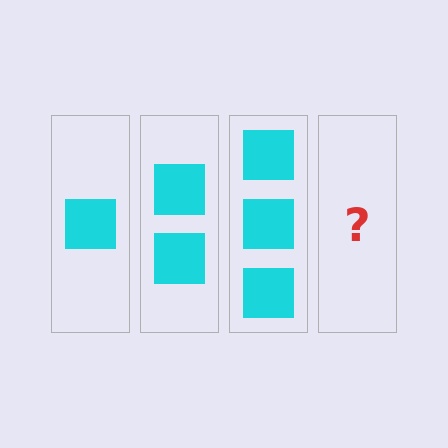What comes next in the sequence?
The next element should be 4 squares.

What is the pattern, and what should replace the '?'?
The pattern is that each step adds one more square. The '?' should be 4 squares.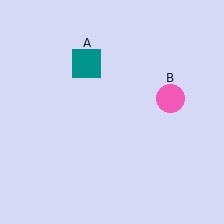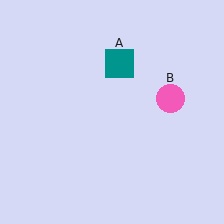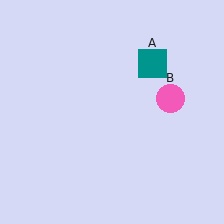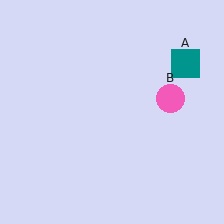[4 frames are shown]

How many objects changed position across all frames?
1 object changed position: teal square (object A).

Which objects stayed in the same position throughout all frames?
Pink circle (object B) remained stationary.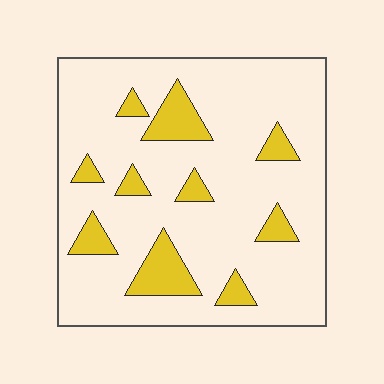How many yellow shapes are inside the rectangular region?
10.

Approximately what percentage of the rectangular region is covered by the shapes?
Approximately 15%.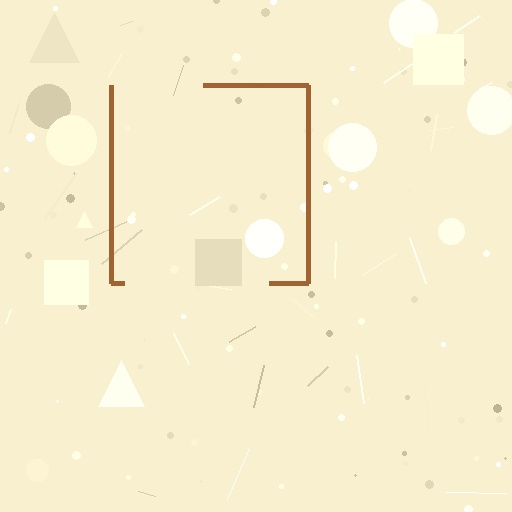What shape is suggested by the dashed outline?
The dashed outline suggests a square.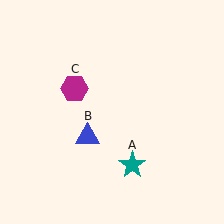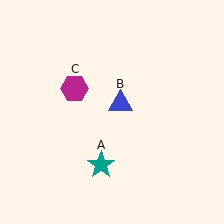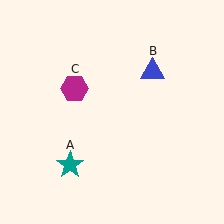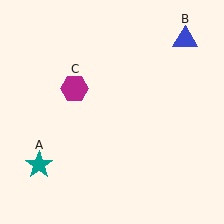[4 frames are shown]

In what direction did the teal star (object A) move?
The teal star (object A) moved left.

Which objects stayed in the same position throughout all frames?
Magenta hexagon (object C) remained stationary.